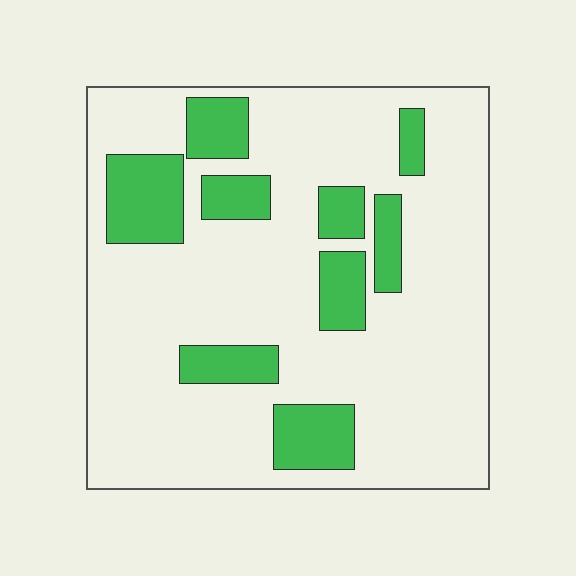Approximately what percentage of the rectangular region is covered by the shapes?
Approximately 20%.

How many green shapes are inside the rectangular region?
9.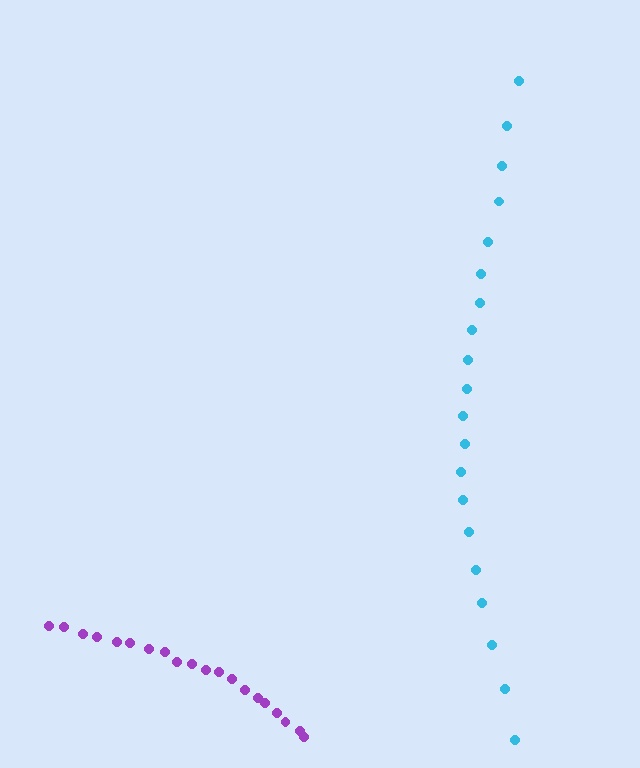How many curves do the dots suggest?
There are 2 distinct paths.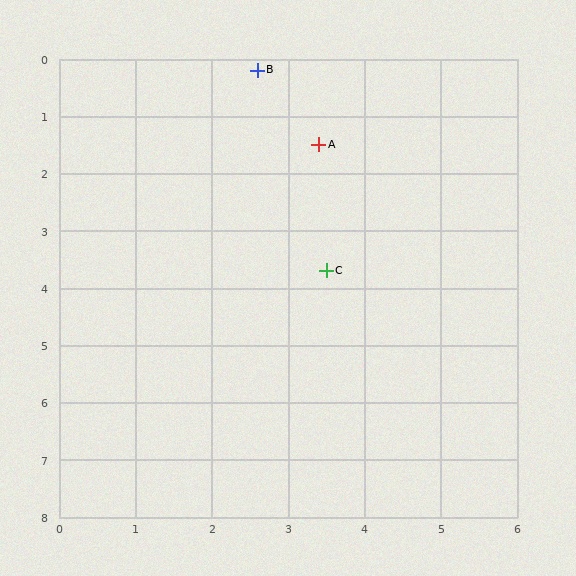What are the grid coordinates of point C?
Point C is at approximately (3.5, 3.7).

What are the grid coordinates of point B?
Point B is at approximately (2.6, 0.2).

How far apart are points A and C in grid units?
Points A and C are about 2.2 grid units apart.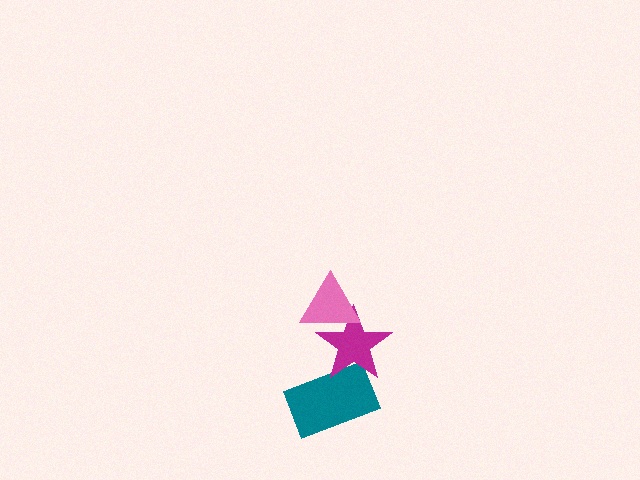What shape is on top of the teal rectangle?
The magenta star is on top of the teal rectangle.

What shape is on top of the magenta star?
The pink triangle is on top of the magenta star.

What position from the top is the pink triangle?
The pink triangle is 1st from the top.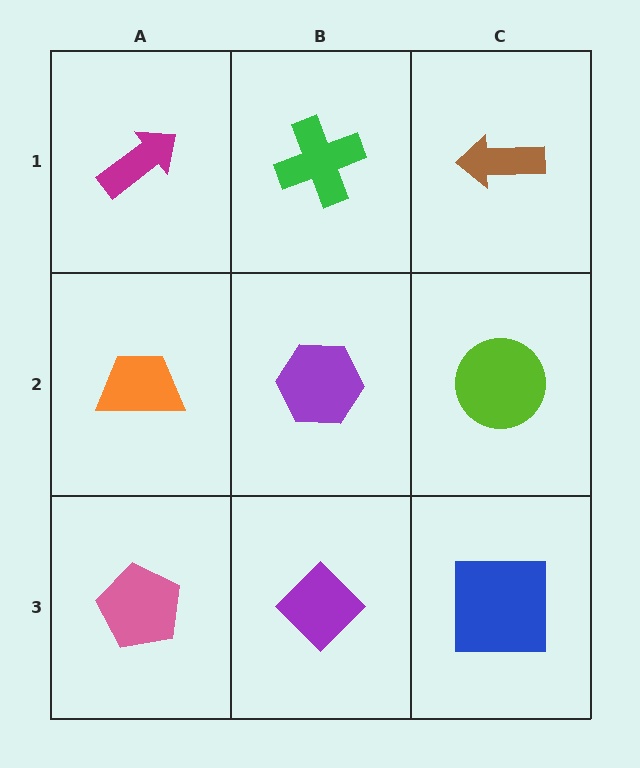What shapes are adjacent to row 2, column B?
A green cross (row 1, column B), a purple diamond (row 3, column B), an orange trapezoid (row 2, column A), a lime circle (row 2, column C).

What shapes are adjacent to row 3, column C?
A lime circle (row 2, column C), a purple diamond (row 3, column B).